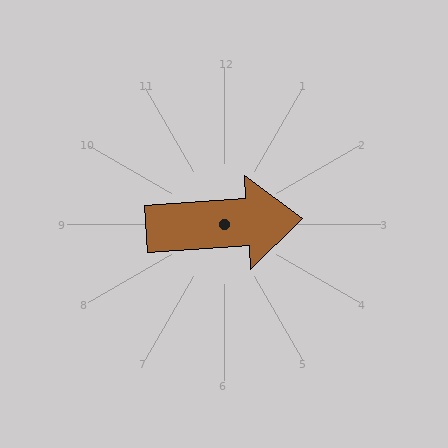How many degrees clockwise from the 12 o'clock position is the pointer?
Approximately 86 degrees.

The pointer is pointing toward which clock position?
Roughly 3 o'clock.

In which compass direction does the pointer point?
East.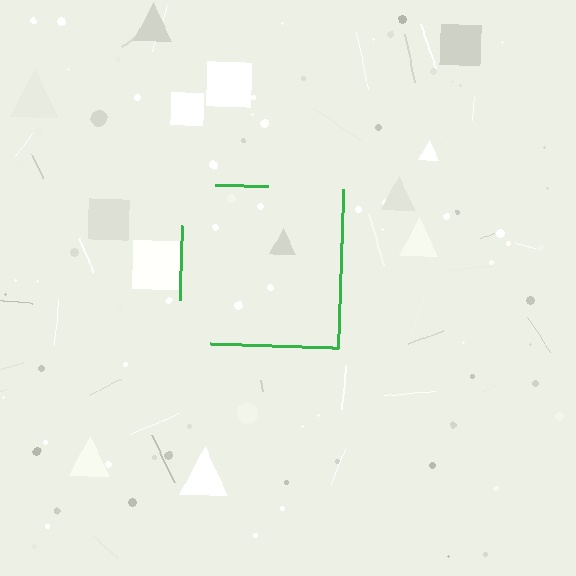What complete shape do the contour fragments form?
The contour fragments form a square.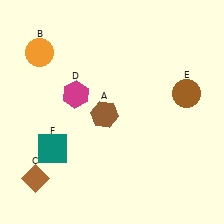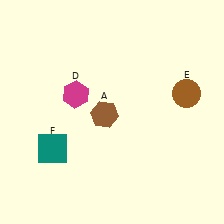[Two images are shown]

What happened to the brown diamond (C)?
The brown diamond (C) was removed in Image 2. It was in the bottom-left area of Image 1.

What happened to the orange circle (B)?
The orange circle (B) was removed in Image 2. It was in the top-left area of Image 1.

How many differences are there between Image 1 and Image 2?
There are 2 differences between the two images.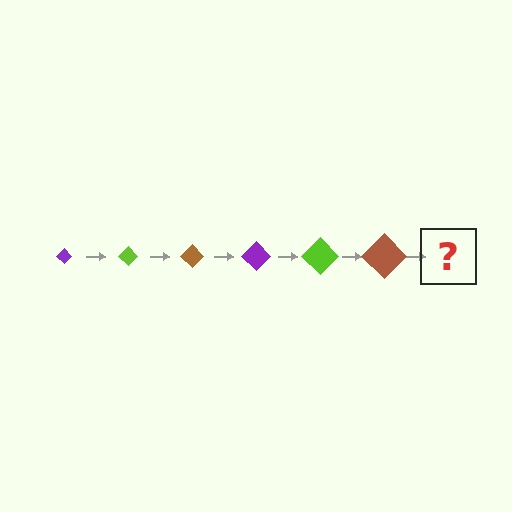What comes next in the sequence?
The next element should be a purple diamond, larger than the previous one.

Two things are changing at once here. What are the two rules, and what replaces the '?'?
The two rules are that the diamond grows larger each step and the color cycles through purple, lime, and brown. The '?' should be a purple diamond, larger than the previous one.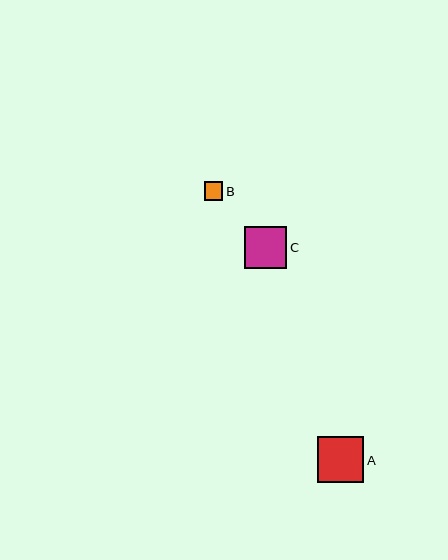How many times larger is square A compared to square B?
Square A is approximately 2.5 times the size of square B.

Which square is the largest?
Square A is the largest with a size of approximately 46 pixels.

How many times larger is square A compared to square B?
Square A is approximately 2.5 times the size of square B.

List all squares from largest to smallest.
From largest to smallest: A, C, B.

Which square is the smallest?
Square B is the smallest with a size of approximately 19 pixels.